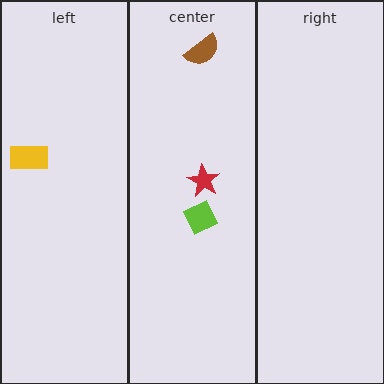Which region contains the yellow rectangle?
The left region.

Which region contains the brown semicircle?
The center region.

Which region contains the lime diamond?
The center region.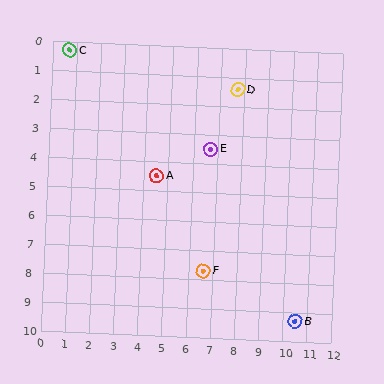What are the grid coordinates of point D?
Point D is at approximately (7.7, 1.4).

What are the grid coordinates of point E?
Point E is at approximately (6.7, 3.5).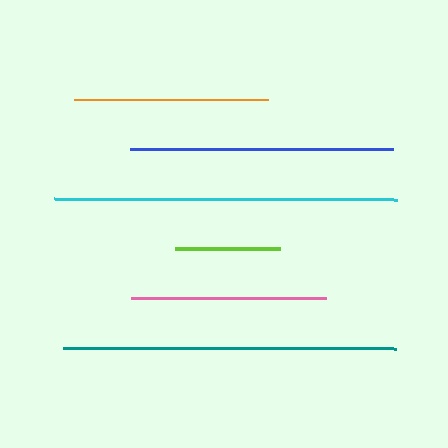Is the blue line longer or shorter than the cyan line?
The cyan line is longer than the blue line.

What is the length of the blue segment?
The blue segment is approximately 263 pixels long.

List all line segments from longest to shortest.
From longest to shortest: cyan, teal, blue, pink, orange, lime.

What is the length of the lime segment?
The lime segment is approximately 105 pixels long.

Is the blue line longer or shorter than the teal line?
The teal line is longer than the blue line.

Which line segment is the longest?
The cyan line is the longest at approximately 343 pixels.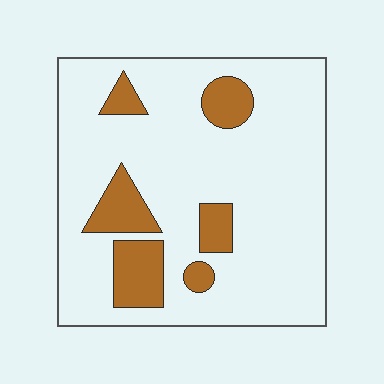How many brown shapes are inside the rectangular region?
6.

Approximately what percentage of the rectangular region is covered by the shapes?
Approximately 15%.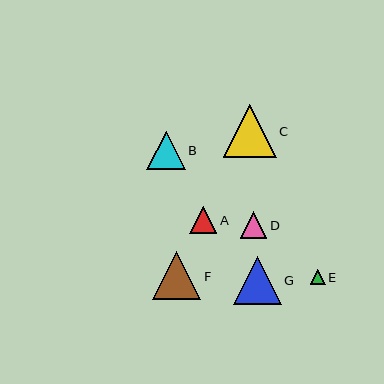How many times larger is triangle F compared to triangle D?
Triangle F is approximately 1.8 times the size of triangle D.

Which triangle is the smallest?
Triangle E is the smallest with a size of approximately 15 pixels.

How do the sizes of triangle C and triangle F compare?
Triangle C and triangle F are approximately the same size.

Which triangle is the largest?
Triangle C is the largest with a size of approximately 52 pixels.